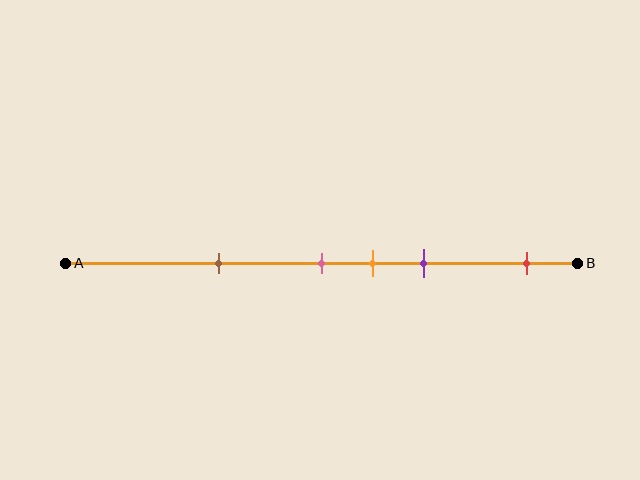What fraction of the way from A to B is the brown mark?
The brown mark is approximately 30% (0.3) of the way from A to B.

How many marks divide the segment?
There are 5 marks dividing the segment.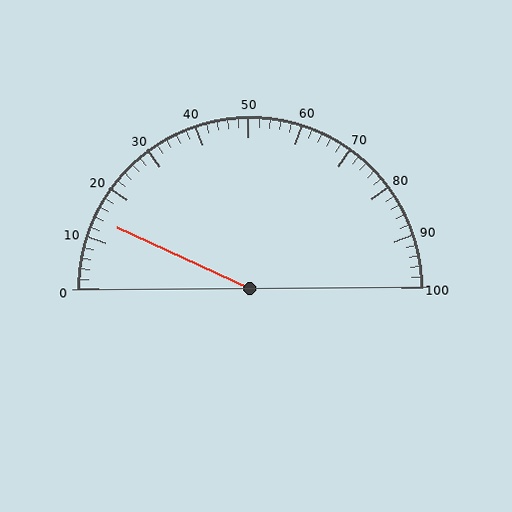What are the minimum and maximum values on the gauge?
The gauge ranges from 0 to 100.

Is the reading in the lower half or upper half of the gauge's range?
The reading is in the lower half of the range (0 to 100).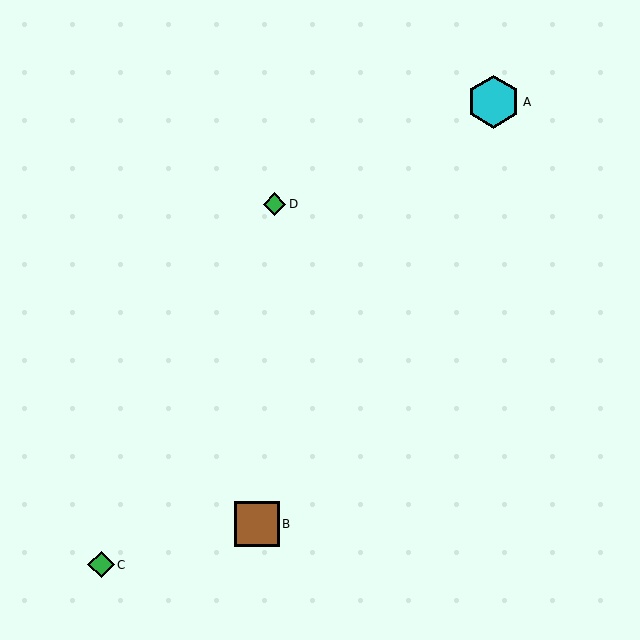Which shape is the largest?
The cyan hexagon (labeled A) is the largest.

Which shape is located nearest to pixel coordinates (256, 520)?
The brown square (labeled B) at (257, 524) is nearest to that location.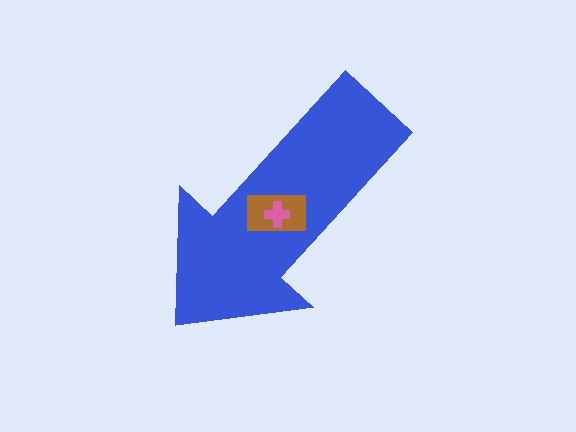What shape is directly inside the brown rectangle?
The pink cross.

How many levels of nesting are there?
3.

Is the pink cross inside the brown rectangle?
Yes.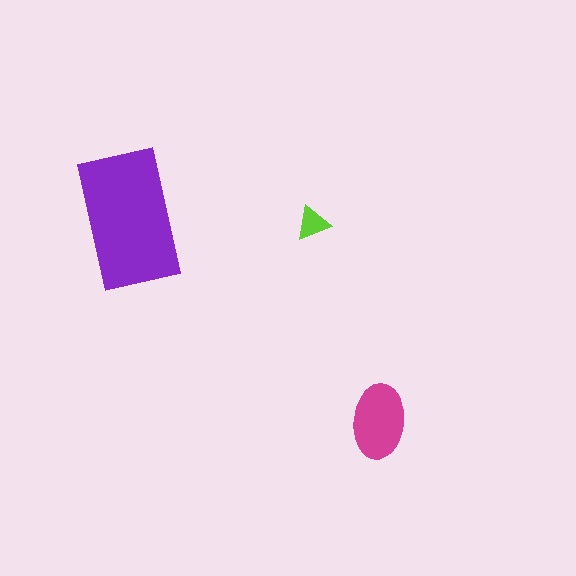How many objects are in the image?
There are 3 objects in the image.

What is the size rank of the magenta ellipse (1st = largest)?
2nd.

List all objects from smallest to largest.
The lime triangle, the magenta ellipse, the purple rectangle.